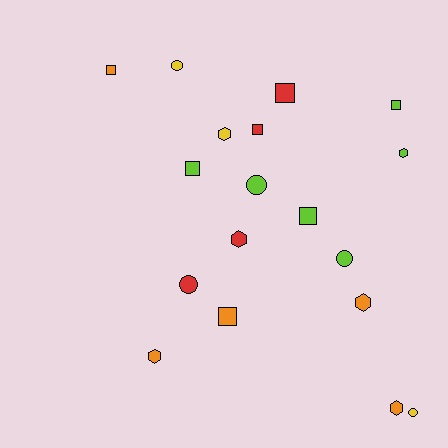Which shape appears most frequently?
Square, with 7 objects.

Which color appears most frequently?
Lime, with 6 objects.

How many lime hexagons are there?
There is 1 lime hexagon.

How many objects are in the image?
There are 18 objects.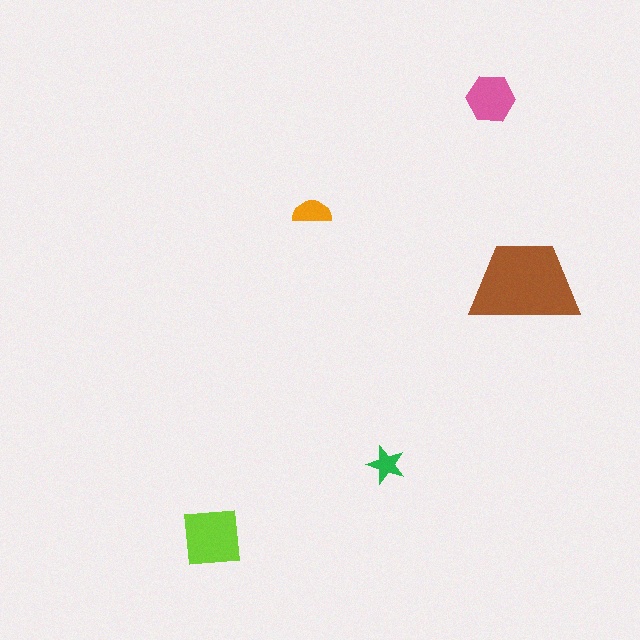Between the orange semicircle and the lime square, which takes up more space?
The lime square.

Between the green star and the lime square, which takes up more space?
The lime square.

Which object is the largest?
The brown trapezoid.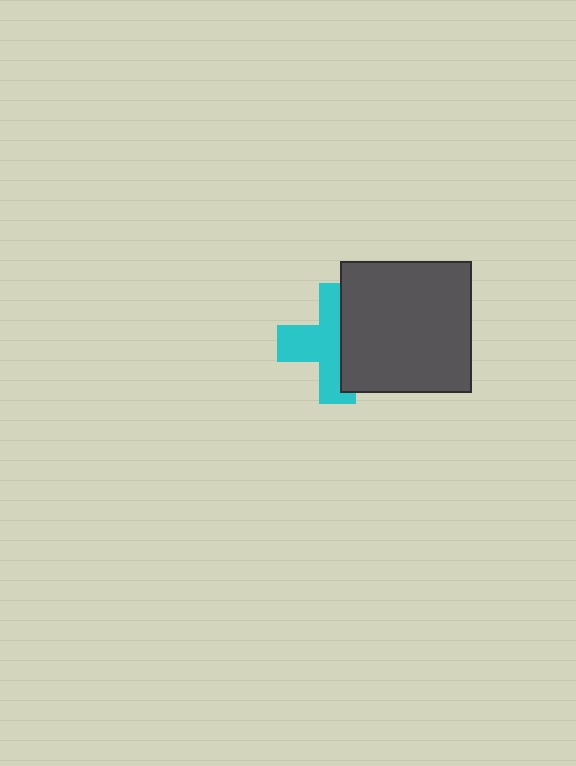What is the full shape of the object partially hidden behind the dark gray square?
The partially hidden object is a cyan cross.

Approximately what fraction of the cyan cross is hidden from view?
Roughly 45% of the cyan cross is hidden behind the dark gray square.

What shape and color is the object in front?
The object in front is a dark gray square.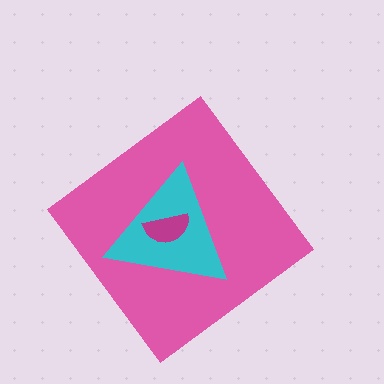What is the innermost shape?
The magenta semicircle.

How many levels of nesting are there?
3.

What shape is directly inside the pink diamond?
The cyan triangle.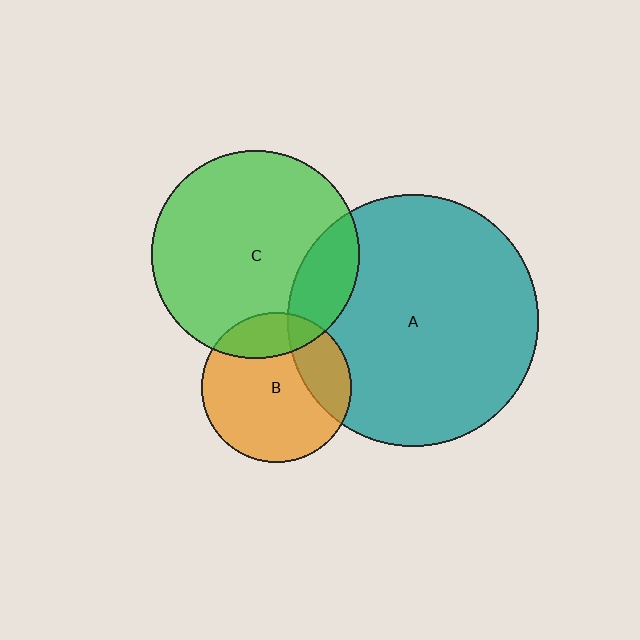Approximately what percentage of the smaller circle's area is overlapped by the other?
Approximately 20%.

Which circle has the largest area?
Circle A (teal).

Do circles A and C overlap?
Yes.